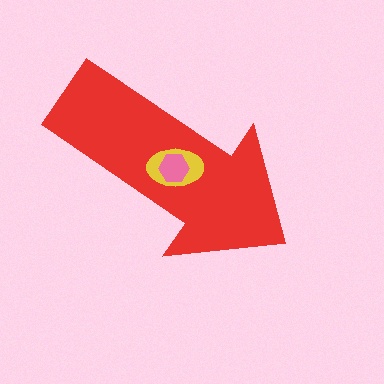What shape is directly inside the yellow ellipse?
The pink hexagon.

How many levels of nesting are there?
3.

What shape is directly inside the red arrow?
The yellow ellipse.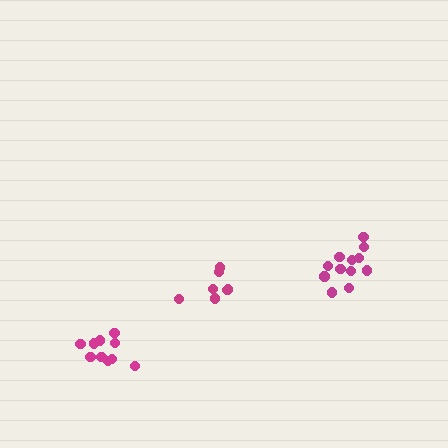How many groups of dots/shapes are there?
There are 3 groups.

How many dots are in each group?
Group 1: 10 dots, Group 2: 12 dots, Group 3: 7 dots (29 total).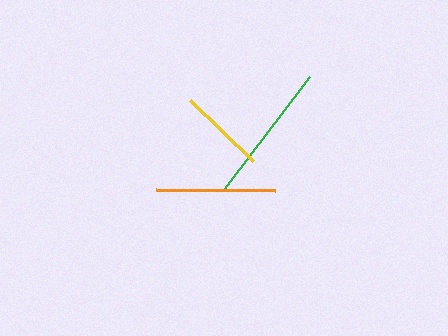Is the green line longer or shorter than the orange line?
The green line is longer than the orange line.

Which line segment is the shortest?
The yellow line is the shortest at approximately 88 pixels.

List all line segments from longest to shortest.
From longest to shortest: green, orange, yellow.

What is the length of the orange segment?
The orange segment is approximately 120 pixels long.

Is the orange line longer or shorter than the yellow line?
The orange line is longer than the yellow line.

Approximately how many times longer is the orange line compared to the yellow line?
The orange line is approximately 1.4 times the length of the yellow line.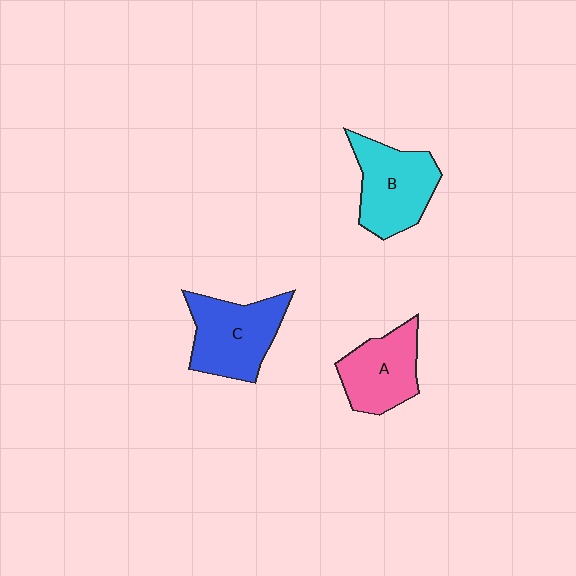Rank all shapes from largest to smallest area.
From largest to smallest: C (blue), B (cyan), A (pink).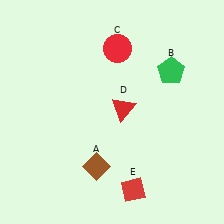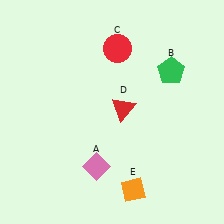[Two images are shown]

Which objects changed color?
A changed from brown to pink. E changed from red to orange.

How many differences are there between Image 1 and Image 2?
There are 2 differences between the two images.